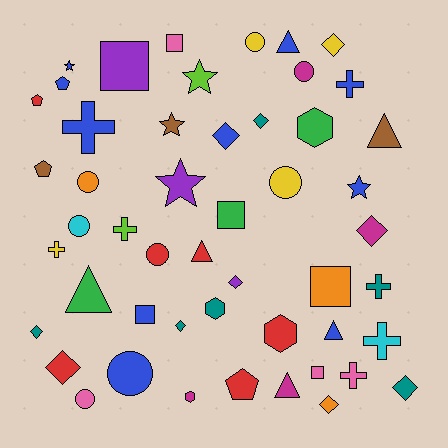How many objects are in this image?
There are 50 objects.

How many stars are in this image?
There are 5 stars.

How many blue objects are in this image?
There are 10 blue objects.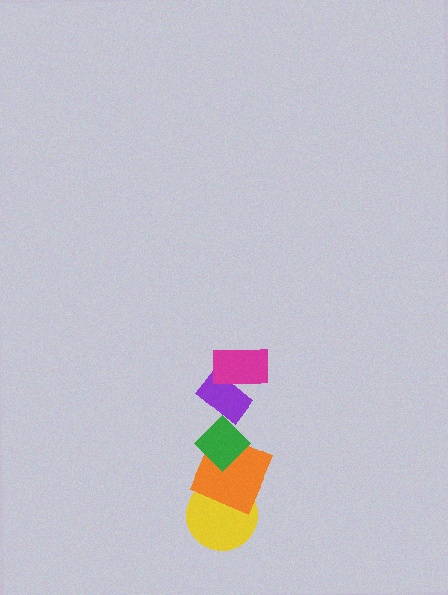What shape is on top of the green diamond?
The purple rectangle is on top of the green diamond.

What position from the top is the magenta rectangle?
The magenta rectangle is 1st from the top.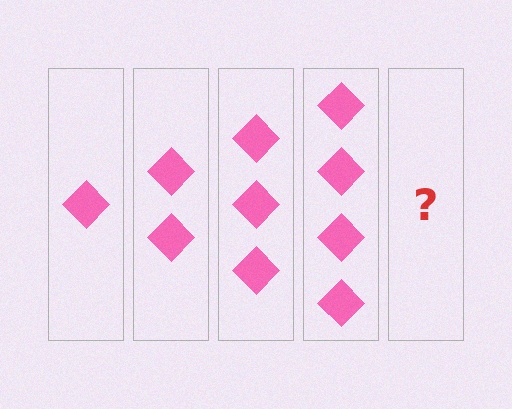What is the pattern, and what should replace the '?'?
The pattern is that each step adds one more diamond. The '?' should be 5 diamonds.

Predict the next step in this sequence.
The next step is 5 diamonds.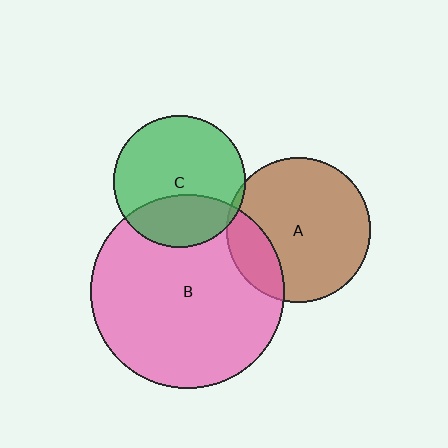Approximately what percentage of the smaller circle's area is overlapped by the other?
Approximately 5%.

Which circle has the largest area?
Circle B (pink).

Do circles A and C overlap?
Yes.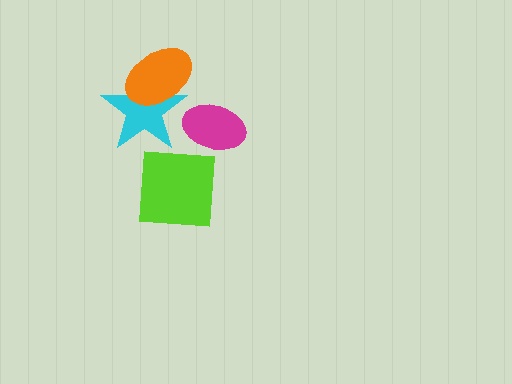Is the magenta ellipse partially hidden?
No, no other shape covers it.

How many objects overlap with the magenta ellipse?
0 objects overlap with the magenta ellipse.